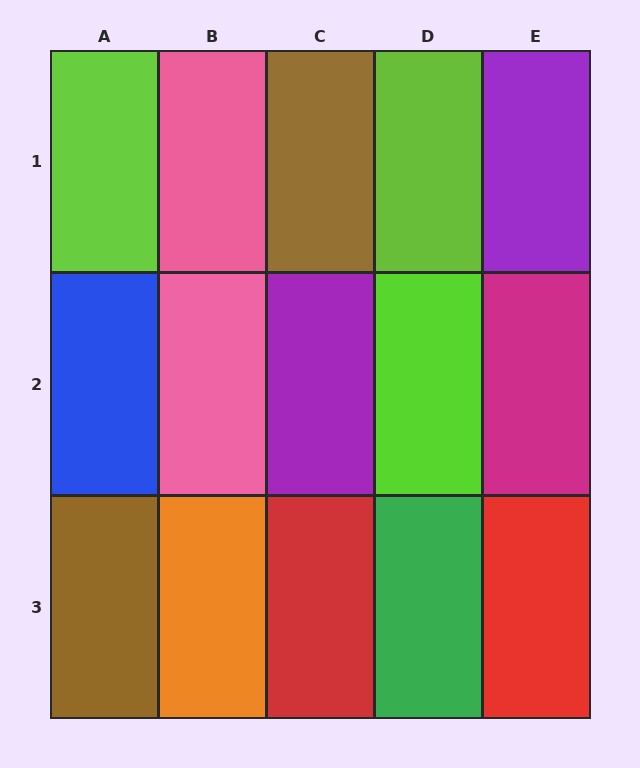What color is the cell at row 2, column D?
Lime.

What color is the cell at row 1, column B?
Pink.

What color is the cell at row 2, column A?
Blue.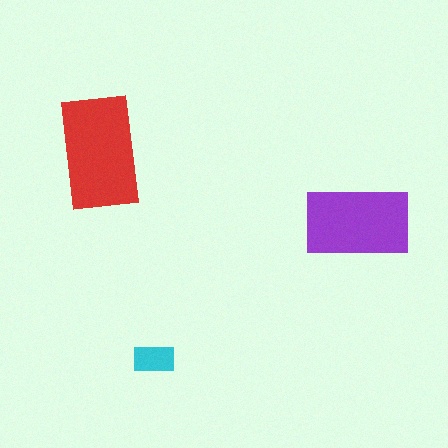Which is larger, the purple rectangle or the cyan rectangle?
The purple one.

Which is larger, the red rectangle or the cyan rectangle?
The red one.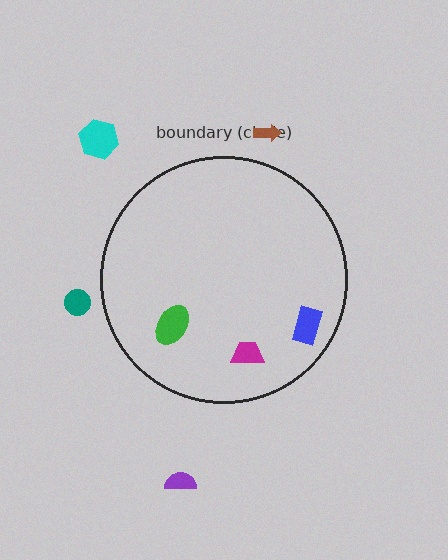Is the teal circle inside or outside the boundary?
Outside.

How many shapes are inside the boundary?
3 inside, 4 outside.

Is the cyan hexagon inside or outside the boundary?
Outside.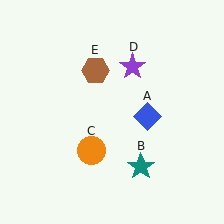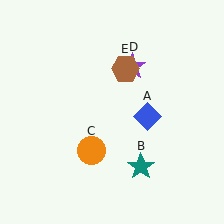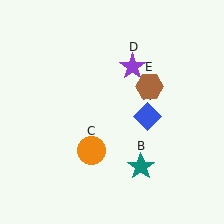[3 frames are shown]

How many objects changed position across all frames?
1 object changed position: brown hexagon (object E).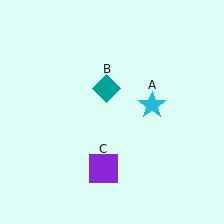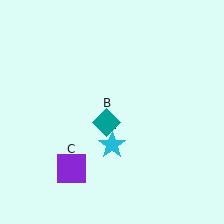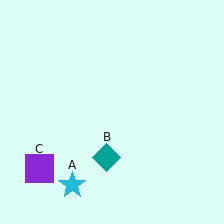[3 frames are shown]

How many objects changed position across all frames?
3 objects changed position: cyan star (object A), teal diamond (object B), purple square (object C).